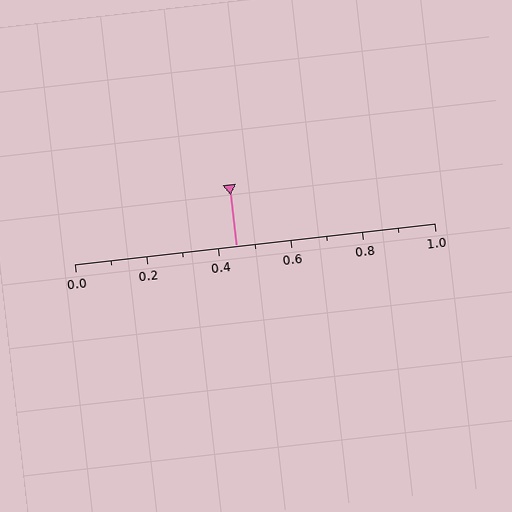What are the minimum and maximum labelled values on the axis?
The axis runs from 0.0 to 1.0.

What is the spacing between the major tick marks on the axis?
The major ticks are spaced 0.2 apart.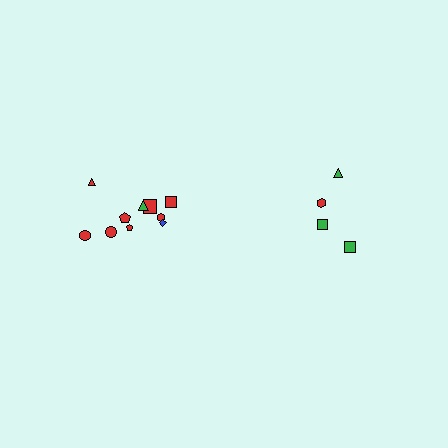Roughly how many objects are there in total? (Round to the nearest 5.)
Roughly 15 objects in total.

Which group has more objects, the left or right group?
The left group.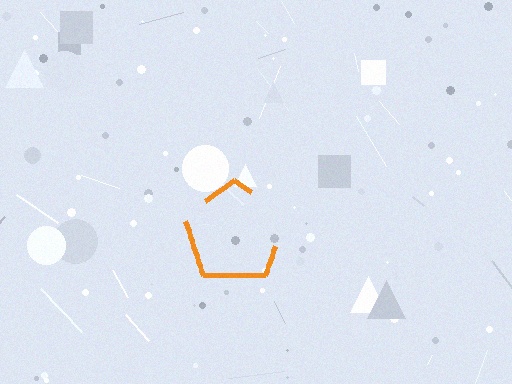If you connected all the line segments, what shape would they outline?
They would outline a pentagon.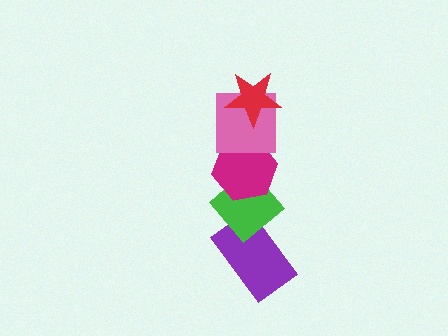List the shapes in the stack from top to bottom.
From top to bottom: the red star, the pink square, the magenta hexagon, the green diamond, the purple rectangle.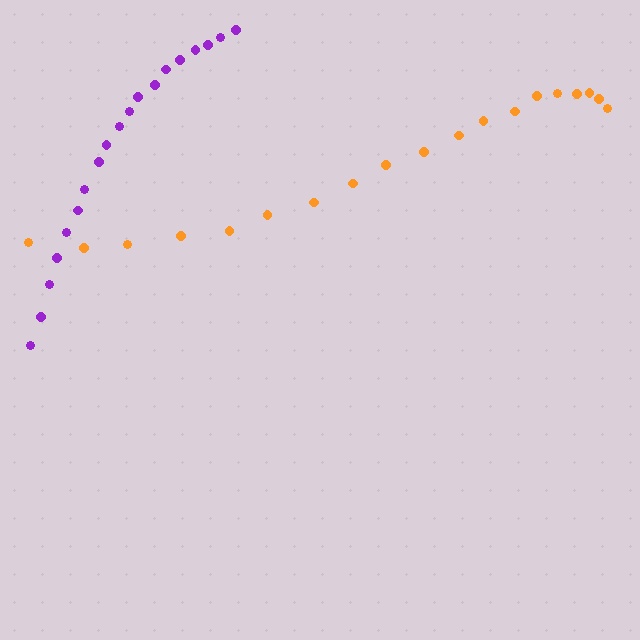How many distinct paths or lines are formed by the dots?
There are 2 distinct paths.